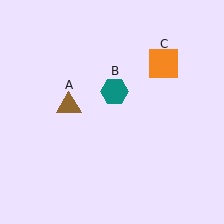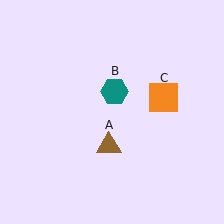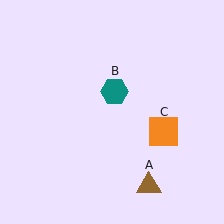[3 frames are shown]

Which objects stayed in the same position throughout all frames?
Teal hexagon (object B) remained stationary.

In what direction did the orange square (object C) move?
The orange square (object C) moved down.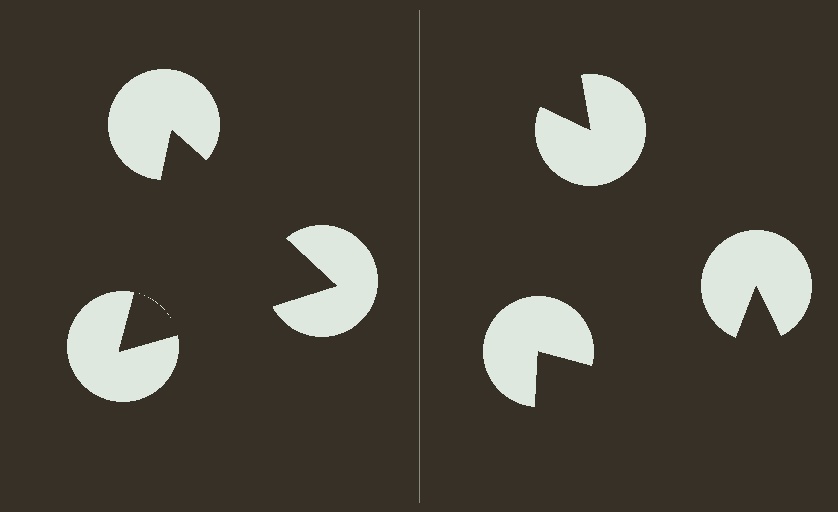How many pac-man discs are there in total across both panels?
6 — 3 on each side.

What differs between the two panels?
The pac-man discs are positioned identically on both sides; only the wedge orientations differ. On the left they align to a triangle; on the right they are misaligned.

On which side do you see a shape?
An illusory triangle appears on the left side. On the right side the wedge cuts are rotated, so no coherent shape forms.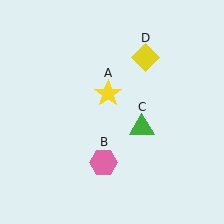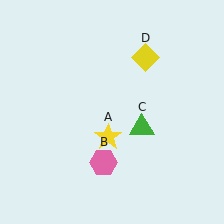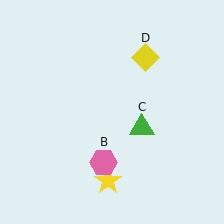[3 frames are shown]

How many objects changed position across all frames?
1 object changed position: yellow star (object A).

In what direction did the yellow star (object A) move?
The yellow star (object A) moved down.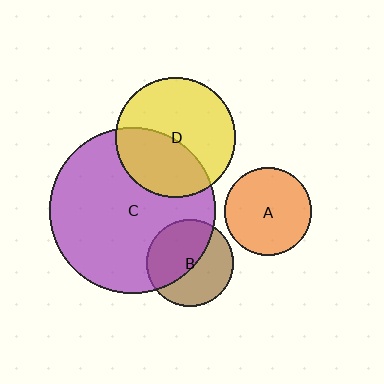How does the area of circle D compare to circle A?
Approximately 1.9 times.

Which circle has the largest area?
Circle C (purple).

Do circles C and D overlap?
Yes.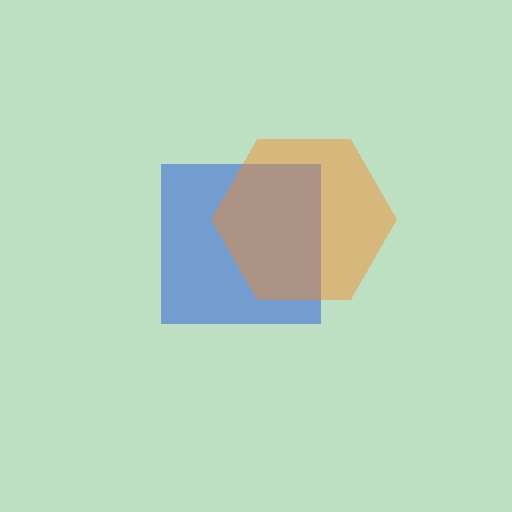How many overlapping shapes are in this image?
There are 2 overlapping shapes in the image.